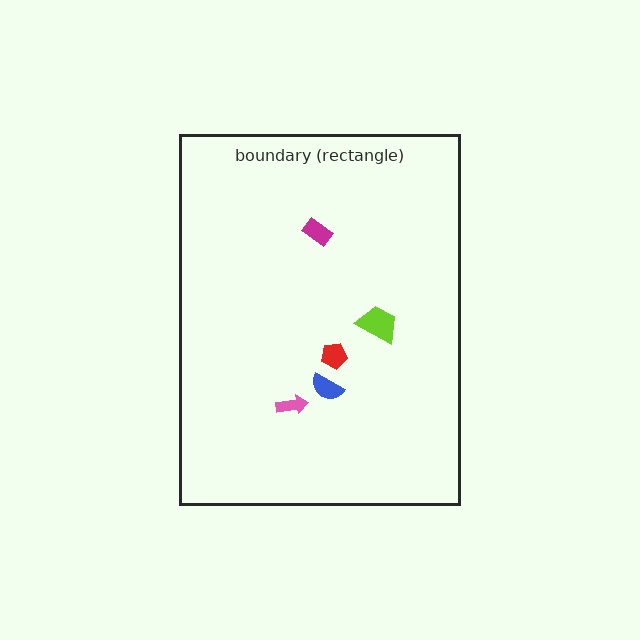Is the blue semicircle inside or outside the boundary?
Inside.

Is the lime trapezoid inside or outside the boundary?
Inside.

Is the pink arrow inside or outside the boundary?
Inside.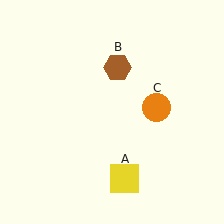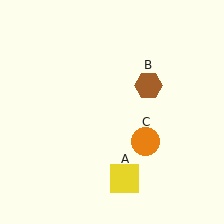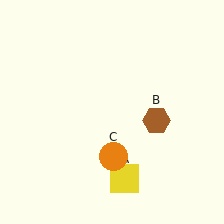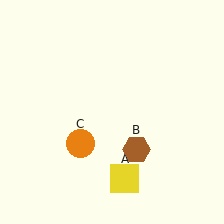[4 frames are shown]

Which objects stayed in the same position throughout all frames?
Yellow square (object A) remained stationary.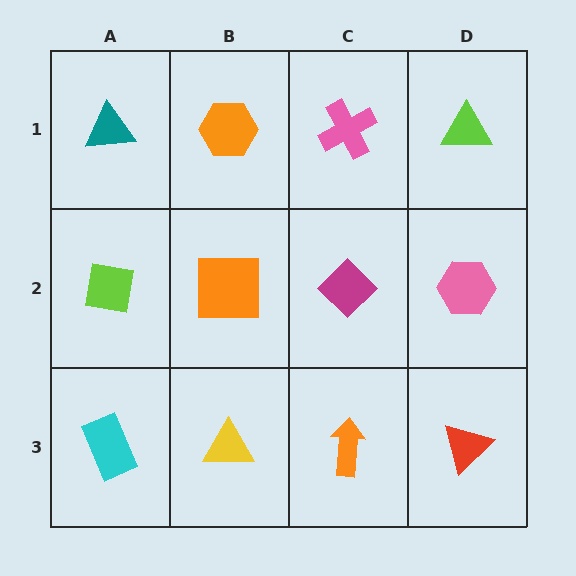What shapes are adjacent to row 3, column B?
An orange square (row 2, column B), a cyan rectangle (row 3, column A), an orange arrow (row 3, column C).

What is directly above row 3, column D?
A pink hexagon.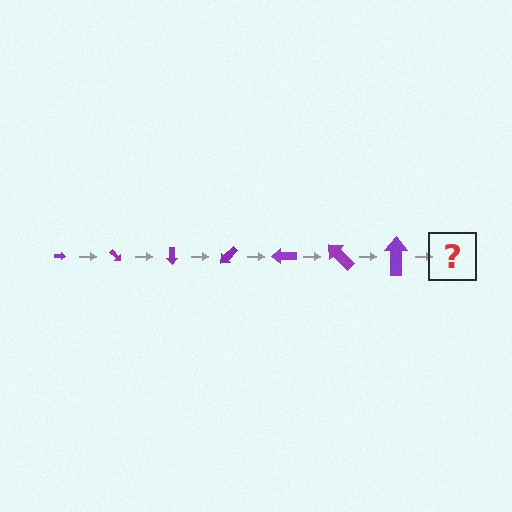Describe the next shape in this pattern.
It should be an arrow, larger than the previous one and rotated 315 degrees from the start.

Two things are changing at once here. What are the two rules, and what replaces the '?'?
The two rules are that the arrow grows larger each step and it rotates 45 degrees each step. The '?' should be an arrow, larger than the previous one and rotated 315 degrees from the start.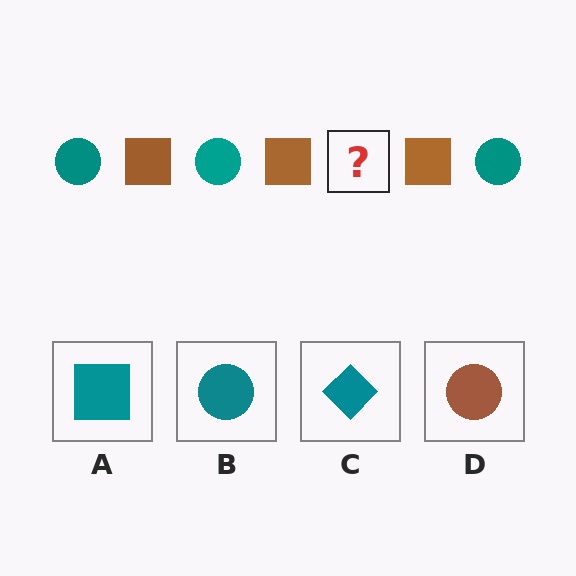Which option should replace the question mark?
Option B.